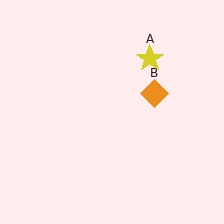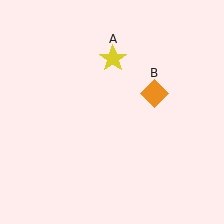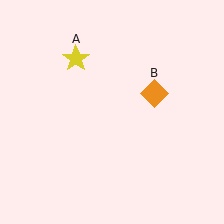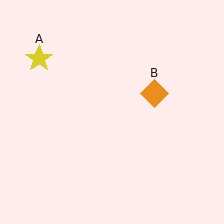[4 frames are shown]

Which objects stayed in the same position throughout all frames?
Orange diamond (object B) remained stationary.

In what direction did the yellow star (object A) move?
The yellow star (object A) moved left.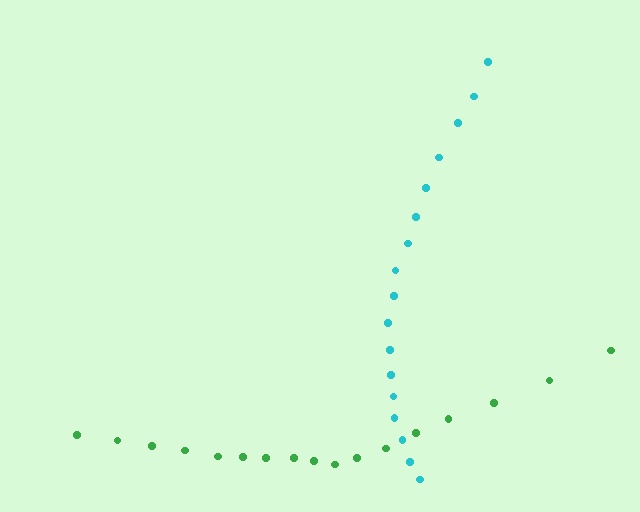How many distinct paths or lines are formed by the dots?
There are 2 distinct paths.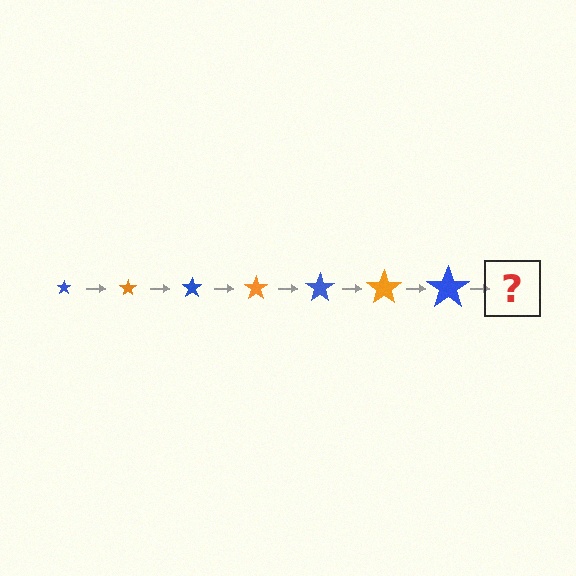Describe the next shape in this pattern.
It should be an orange star, larger than the previous one.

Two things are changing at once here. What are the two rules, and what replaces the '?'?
The two rules are that the star grows larger each step and the color cycles through blue and orange. The '?' should be an orange star, larger than the previous one.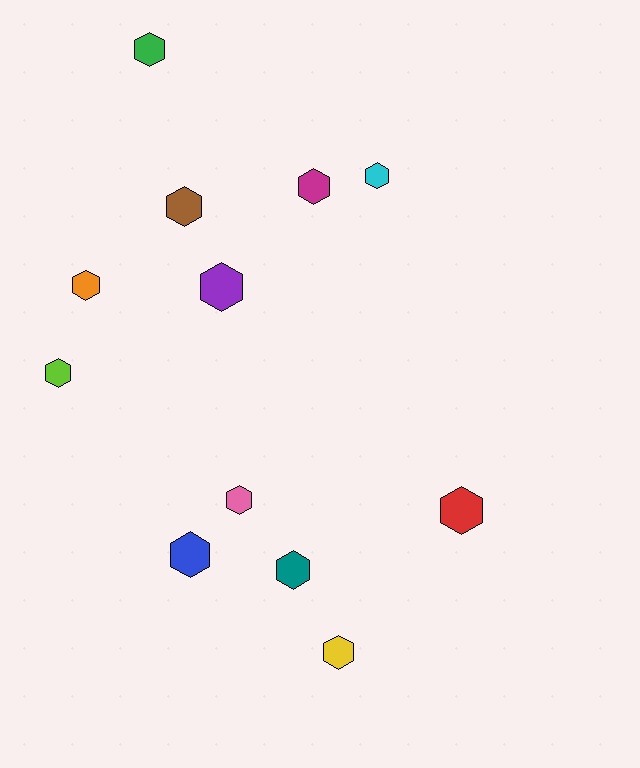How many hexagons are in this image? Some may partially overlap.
There are 12 hexagons.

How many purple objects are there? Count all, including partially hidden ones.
There is 1 purple object.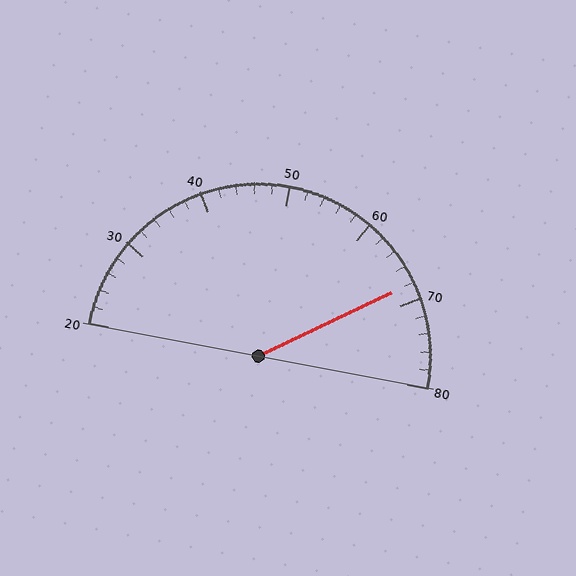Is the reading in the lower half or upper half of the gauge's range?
The reading is in the upper half of the range (20 to 80).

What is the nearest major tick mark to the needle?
The nearest major tick mark is 70.